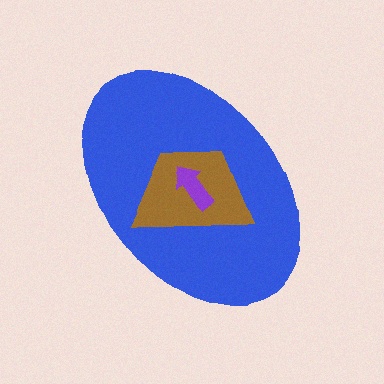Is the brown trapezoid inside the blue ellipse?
Yes.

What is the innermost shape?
The purple arrow.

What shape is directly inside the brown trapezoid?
The purple arrow.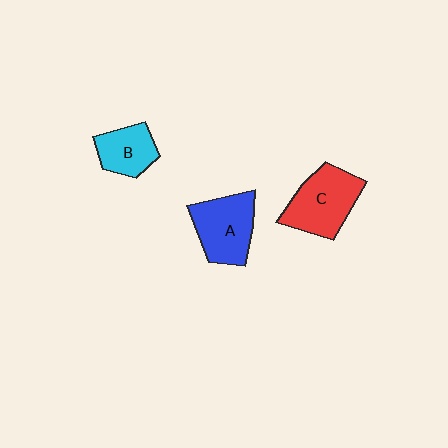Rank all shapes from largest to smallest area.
From largest to smallest: C (red), A (blue), B (cyan).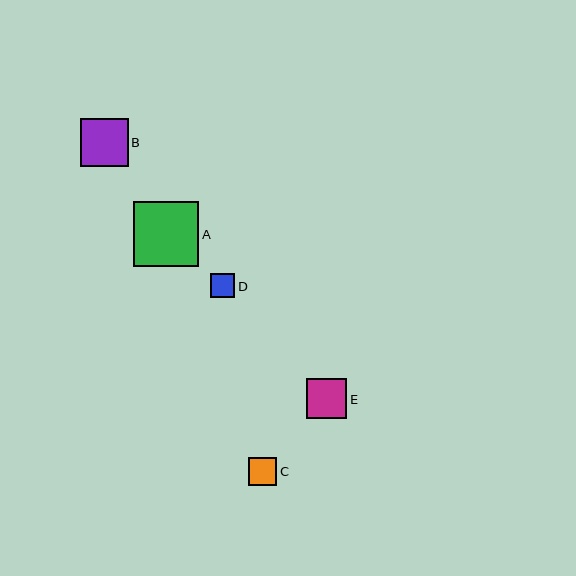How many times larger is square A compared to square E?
Square A is approximately 1.6 times the size of square E.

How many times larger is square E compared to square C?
Square E is approximately 1.4 times the size of square C.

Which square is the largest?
Square A is the largest with a size of approximately 65 pixels.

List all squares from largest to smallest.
From largest to smallest: A, B, E, C, D.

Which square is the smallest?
Square D is the smallest with a size of approximately 24 pixels.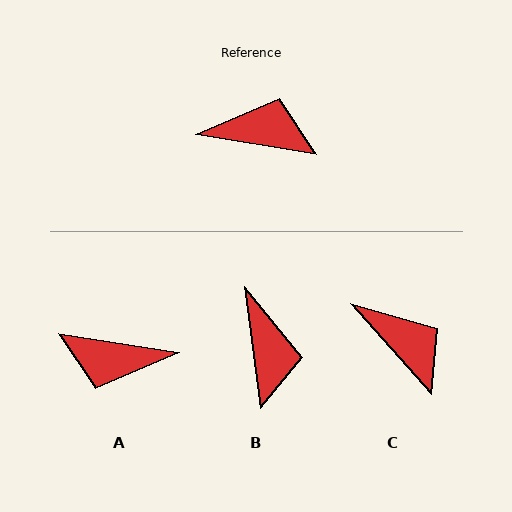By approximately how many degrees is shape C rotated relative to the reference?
Approximately 39 degrees clockwise.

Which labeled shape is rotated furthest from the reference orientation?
A, about 179 degrees away.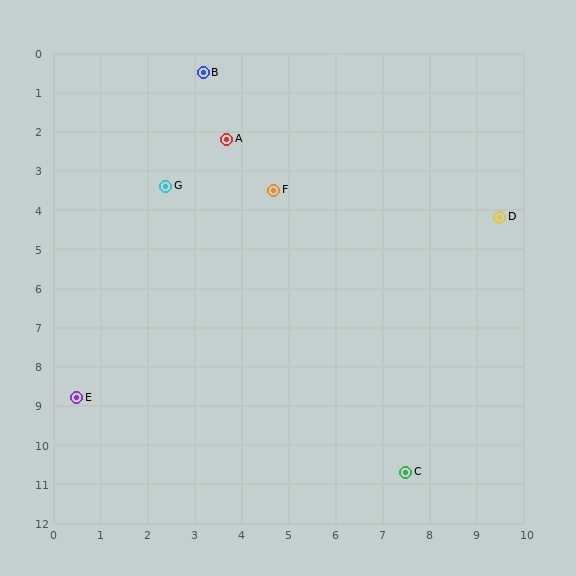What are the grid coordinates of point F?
Point F is at approximately (4.7, 3.5).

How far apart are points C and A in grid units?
Points C and A are about 9.3 grid units apart.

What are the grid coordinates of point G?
Point G is at approximately (2.4, 3.4).